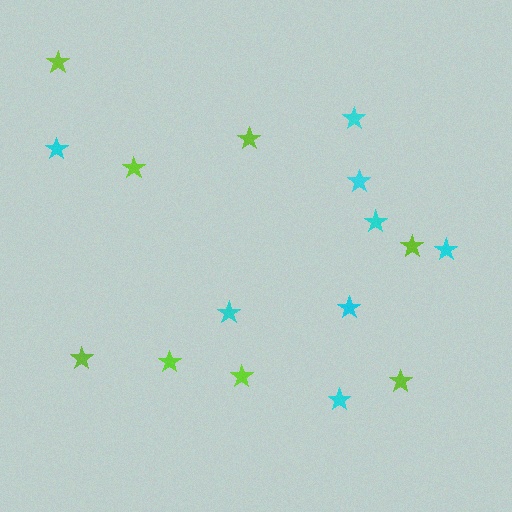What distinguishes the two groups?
There are 2 groups: one group of cyan stars (8) and one group of lime stars (8).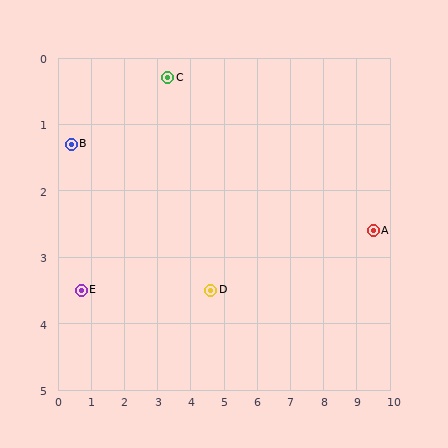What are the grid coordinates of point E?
Point E is at approximately (0.7, 3.5).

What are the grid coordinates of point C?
Point C is at approximately (3.3, 0.3).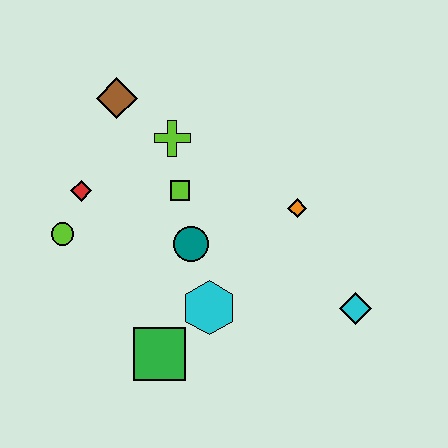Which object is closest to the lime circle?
The red diamond is closest to the lime circle.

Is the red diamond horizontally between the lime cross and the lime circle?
Yes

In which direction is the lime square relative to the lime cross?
The lime square is below the lime cross.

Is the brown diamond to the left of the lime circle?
No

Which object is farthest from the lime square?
The cyan diamond is farthest from the lime square.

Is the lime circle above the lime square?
No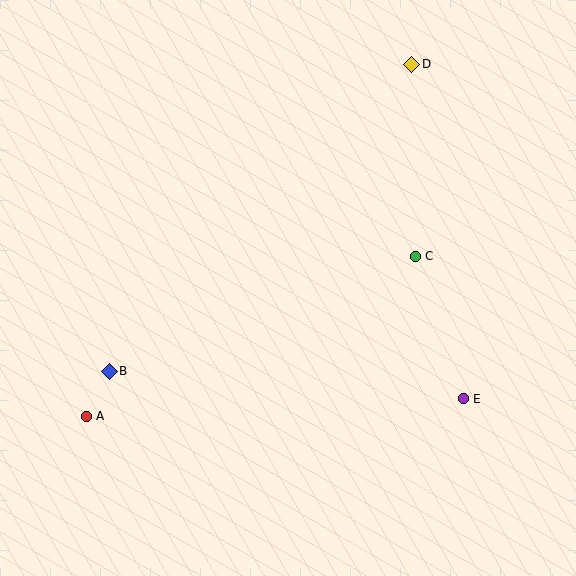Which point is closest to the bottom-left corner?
Point A is closest to the bottom-left corner.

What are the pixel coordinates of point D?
Point D is at (412, 64).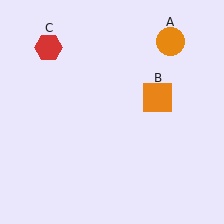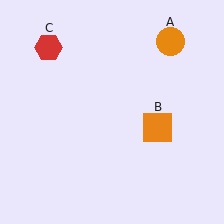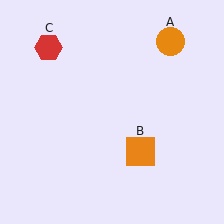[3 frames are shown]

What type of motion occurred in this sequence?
The orange square (object B) rotated clockwise around the center of the scene.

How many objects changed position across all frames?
1 object changed position: orange square (object B).